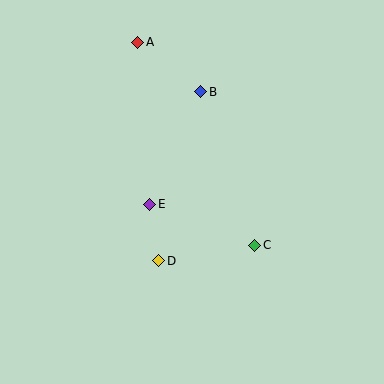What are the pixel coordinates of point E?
Point E is at (150, 204).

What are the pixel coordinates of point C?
Point C is at (255, 245).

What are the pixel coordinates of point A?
Point A is at (138, 42).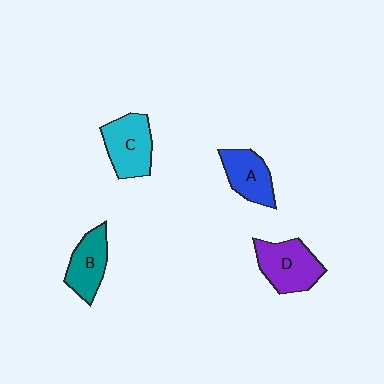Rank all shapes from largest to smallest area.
From largest to smallest: D (purple), C (cyan), B (teal), A (blue).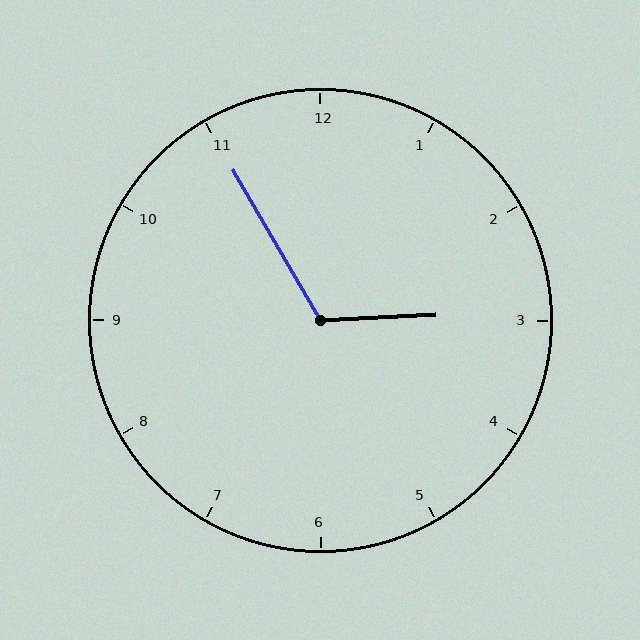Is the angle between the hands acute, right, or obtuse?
It is obtuse.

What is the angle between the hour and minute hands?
Approximately 118 degrees.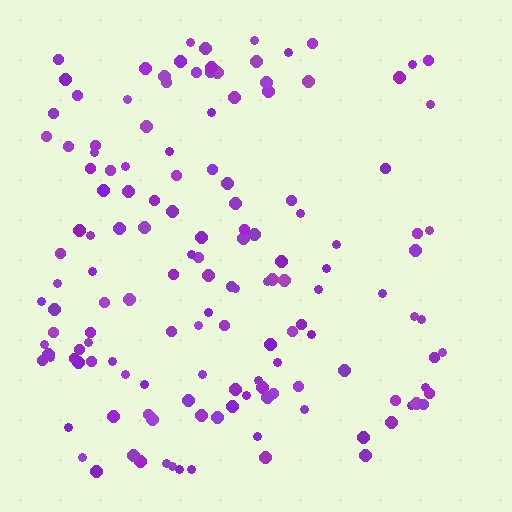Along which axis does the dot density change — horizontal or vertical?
Horizontal.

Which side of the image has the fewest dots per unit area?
The right.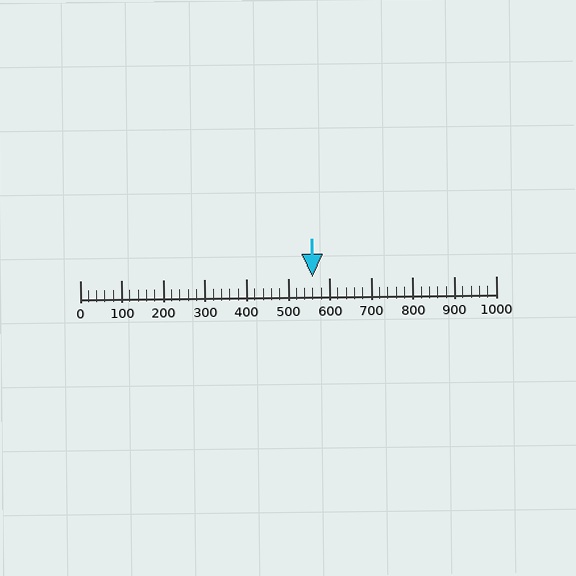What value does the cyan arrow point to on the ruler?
The cyan arrow points to approximately 560.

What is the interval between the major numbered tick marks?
The major tick marks are spaced 100 units apart.